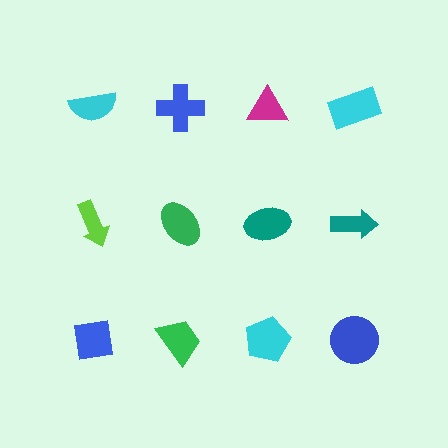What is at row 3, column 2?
A green trapezoid.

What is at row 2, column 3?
A teal ellipse.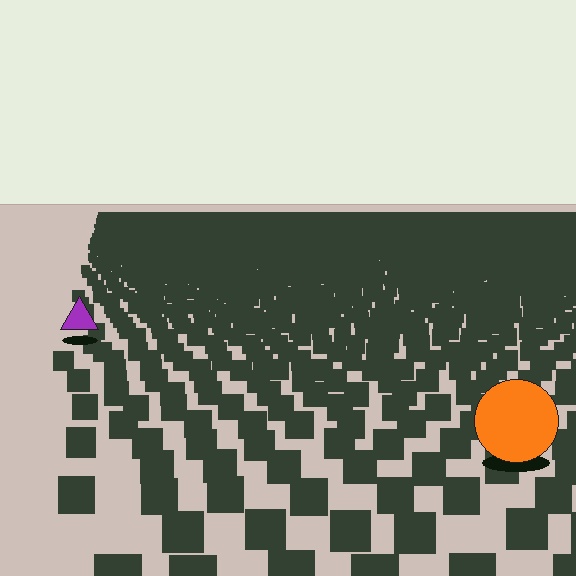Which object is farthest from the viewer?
The purple triangle is farthest from the viewer. It appears smaller and the ground texture around it is denser.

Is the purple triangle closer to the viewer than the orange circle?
No. The orange circle is closer — you can tell from the texture gradient: the ground texture is coarser near it.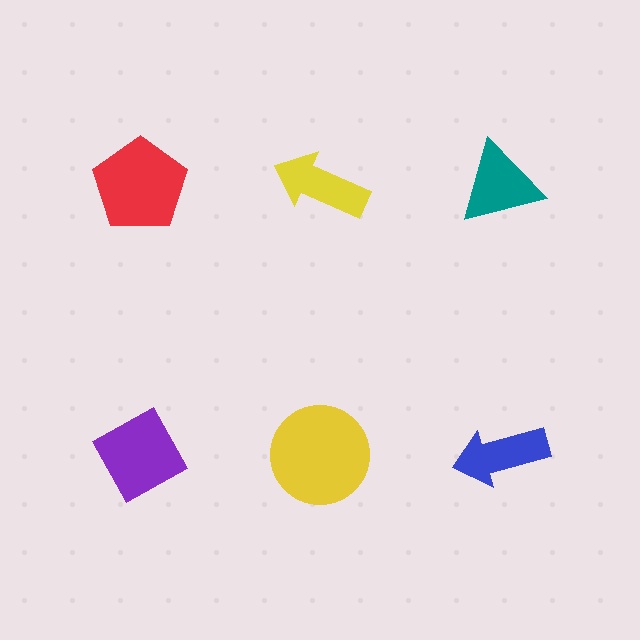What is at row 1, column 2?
A yellow arrow.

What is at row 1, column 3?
A teal triangle.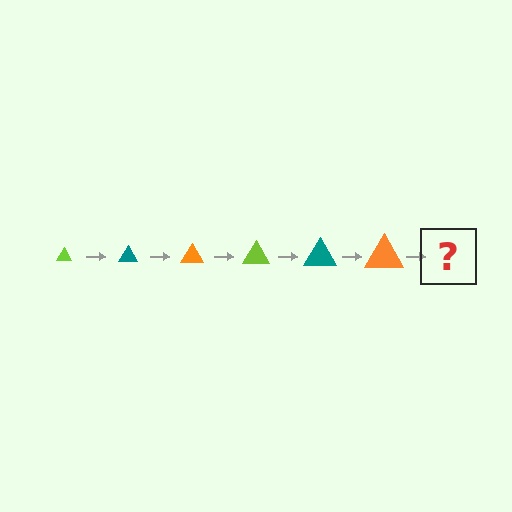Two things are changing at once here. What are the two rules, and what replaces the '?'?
The two rules are that the triangle grows larger each step and the color cycles through lime, teal, and orange. The '?' should be a lime triangle, larger than the previous one.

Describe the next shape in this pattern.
It should be a lime triangle, larger than the previous one.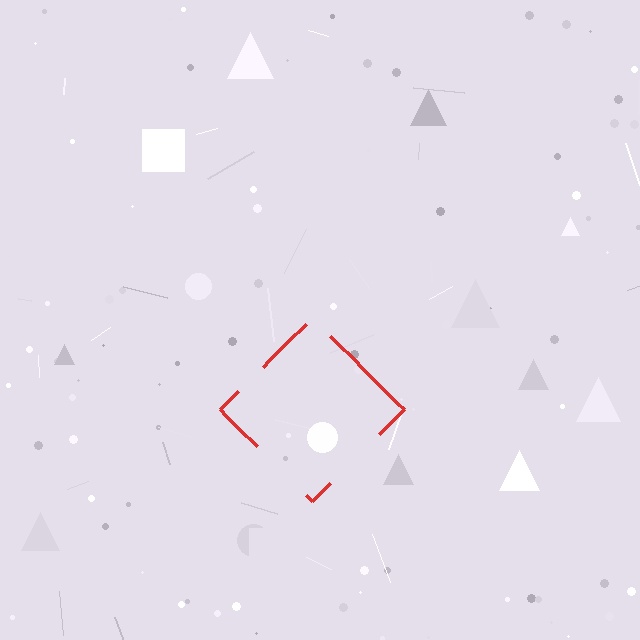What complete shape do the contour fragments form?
The contour fragments form a diamond.